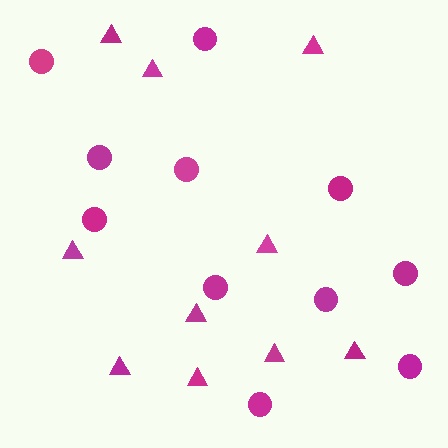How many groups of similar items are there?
There are 2 groups: one group of triangles (10) and one group of circles (11).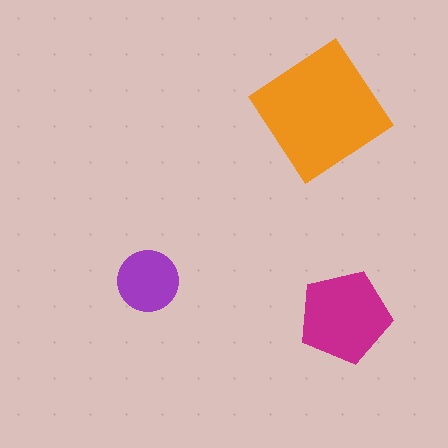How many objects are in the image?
There are 3 objects in the image.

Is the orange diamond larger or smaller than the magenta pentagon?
Larger.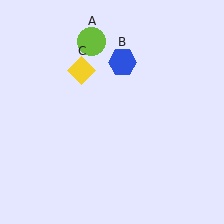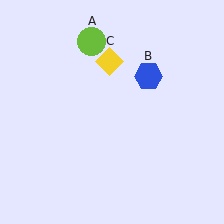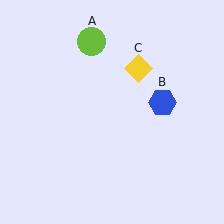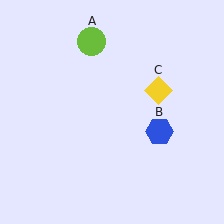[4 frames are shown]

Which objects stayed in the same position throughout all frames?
Lime circle (object A) remained stationary.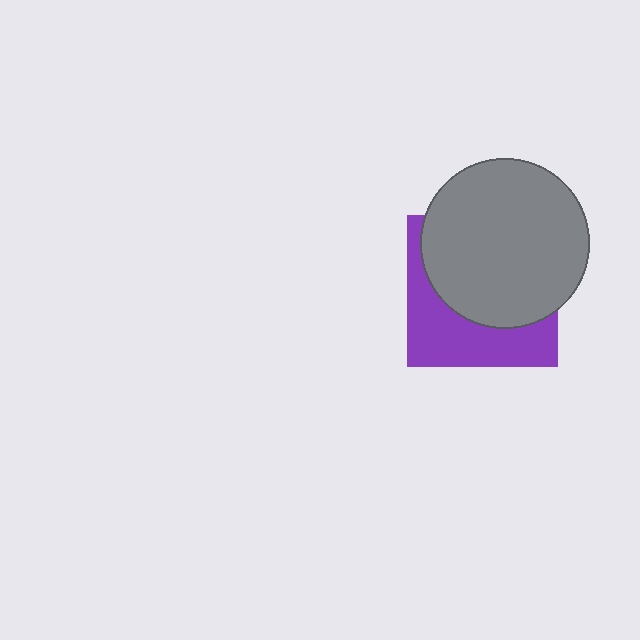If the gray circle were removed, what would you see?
You would see the complete purple square.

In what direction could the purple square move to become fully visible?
The purple square could move down. That would shift it out from behind the gray circle entirely.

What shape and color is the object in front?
The object in front is a gray circle.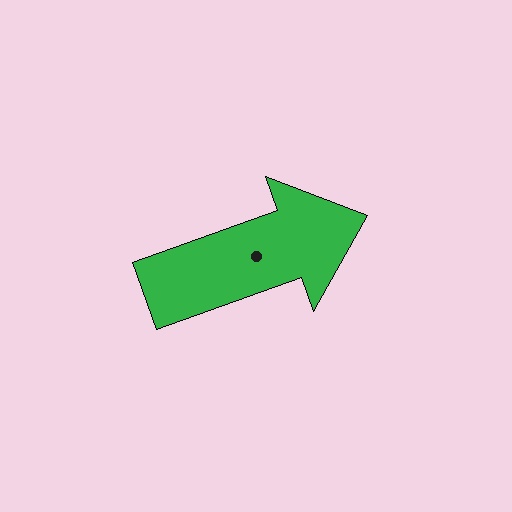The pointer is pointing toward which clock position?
Roughly 2 o'clock.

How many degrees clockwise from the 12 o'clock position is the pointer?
Approximately 70 degrees.